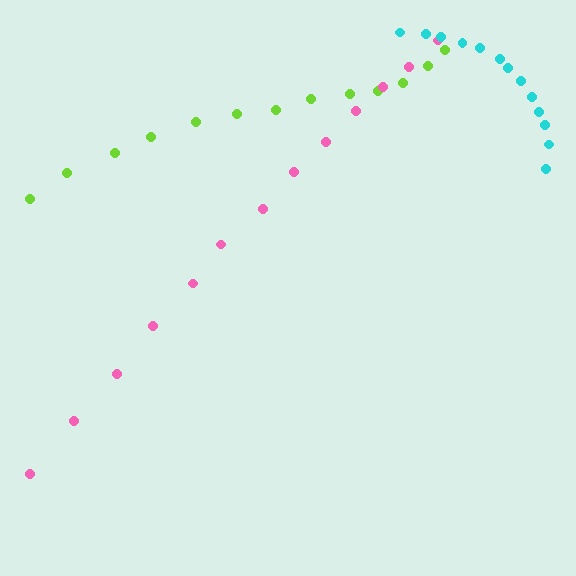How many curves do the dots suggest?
There are 3 distinct paths.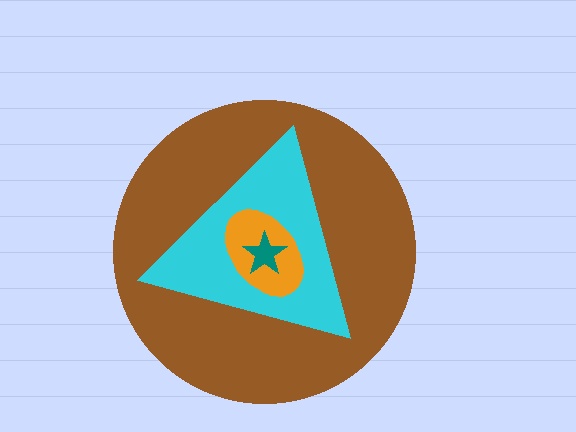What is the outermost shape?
The brown circle.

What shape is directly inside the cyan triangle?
The orange ellipse.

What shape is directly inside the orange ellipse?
The teal star.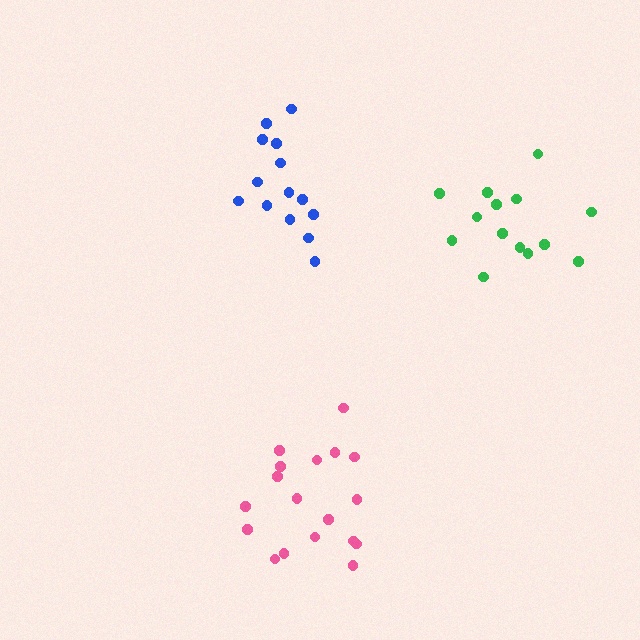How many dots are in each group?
Group 1: 14 dots, Group 2: 18 dots, Group 3: 14 dots (46 total).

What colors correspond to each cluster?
The clusters are colored: green, pink, blue.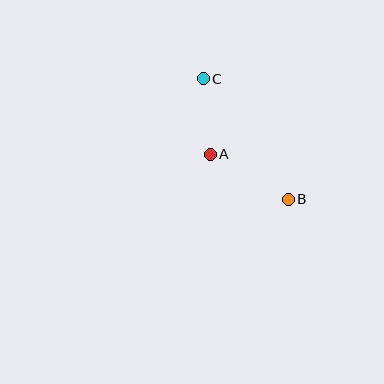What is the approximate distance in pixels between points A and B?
The distance between A and B is approximately 90 pixels.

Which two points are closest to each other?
Points A and C are closest to each other.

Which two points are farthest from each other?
Points B and C are farthest from each other.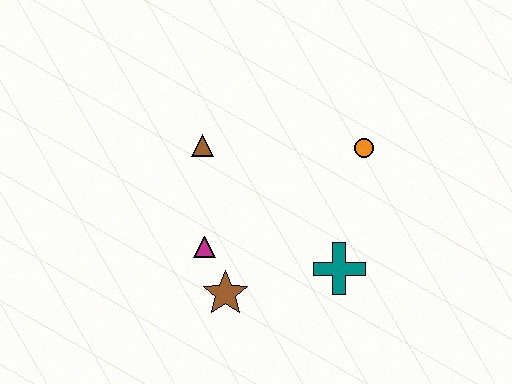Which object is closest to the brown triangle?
The magenta triangle is closest to the brown triangle.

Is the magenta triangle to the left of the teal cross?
Yes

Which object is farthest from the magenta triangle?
The orange circle is farthest from the magenta triangle.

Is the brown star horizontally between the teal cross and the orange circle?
No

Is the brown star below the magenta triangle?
Yes